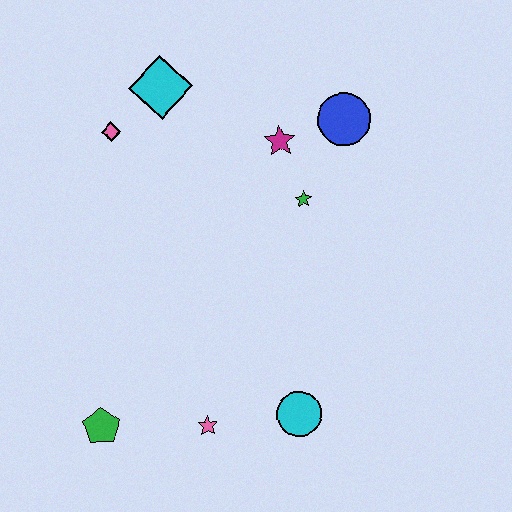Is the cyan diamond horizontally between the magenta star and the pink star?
No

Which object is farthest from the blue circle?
The green pentagon is farthest from the blue circle.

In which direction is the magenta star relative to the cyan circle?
The magenta star is above the cyan circle.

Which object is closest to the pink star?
The cyan circle is closest to the pink star.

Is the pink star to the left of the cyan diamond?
No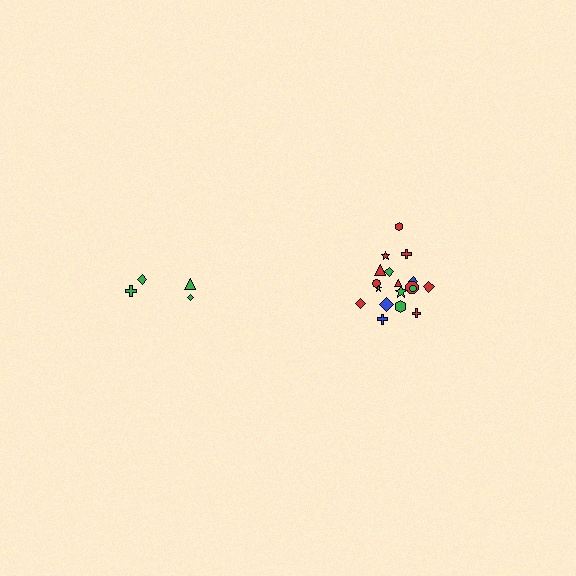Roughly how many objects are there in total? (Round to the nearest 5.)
Roughly 20 objects in total.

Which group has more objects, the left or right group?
The right group.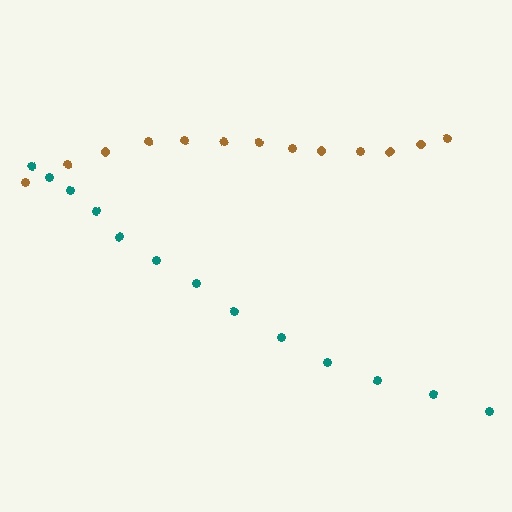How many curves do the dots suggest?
There are 2 distinct paths.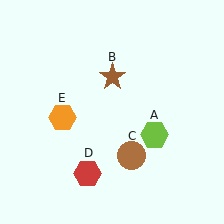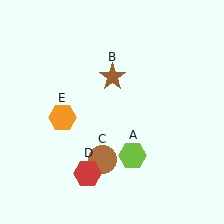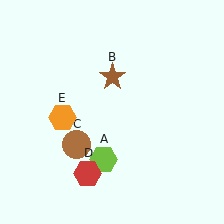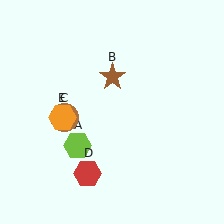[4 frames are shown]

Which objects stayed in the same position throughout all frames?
Brown star (object B) and red hexagon (object D) and orange hexagon (object E) remained stationary.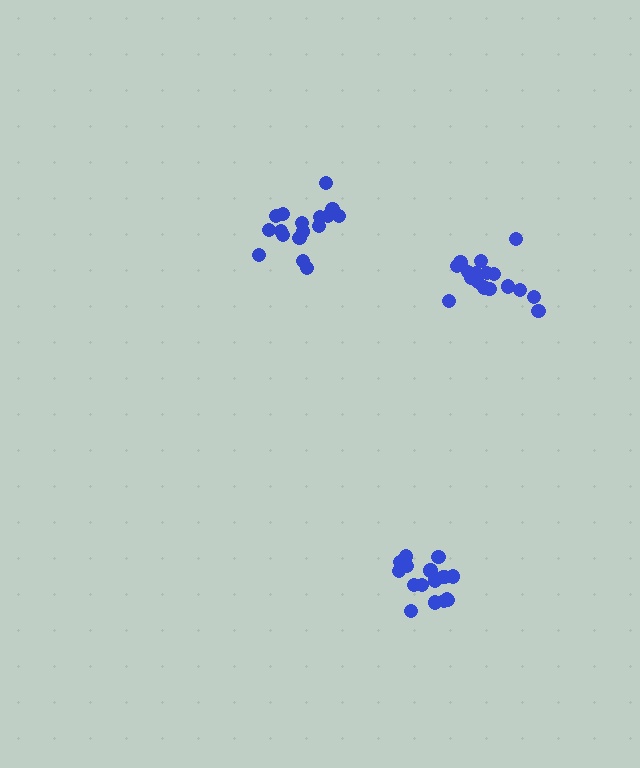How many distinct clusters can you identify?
There are 3 distinct clusters.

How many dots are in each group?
Group 1: 18 dots, Group 2: 18 dots, Group 3: 18 dots (54 total).